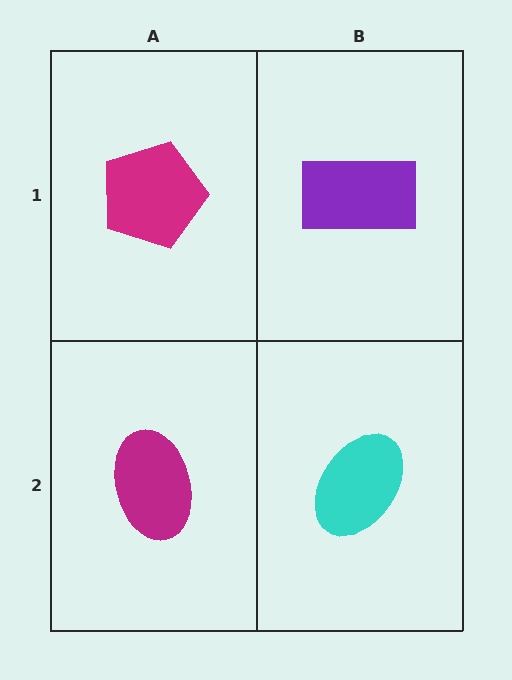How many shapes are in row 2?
2 shapes.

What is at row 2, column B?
A cyan ellipse.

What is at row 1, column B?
A purple rectangle.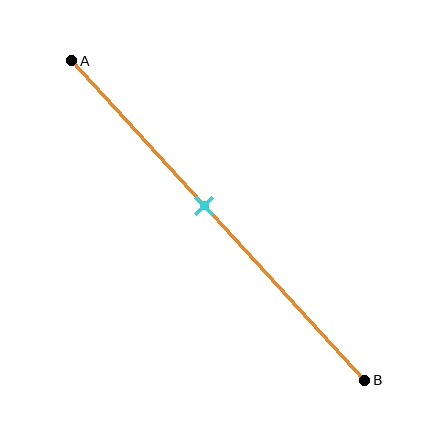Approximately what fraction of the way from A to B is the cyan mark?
The cyan mark is approximately 45% of the way from A to B.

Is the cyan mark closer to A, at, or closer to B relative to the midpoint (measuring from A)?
The cyan mark is closer to point A than the midpoint of segment AB.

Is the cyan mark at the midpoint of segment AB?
No, the mark is at about 45% from A, not at the 50% midpoint.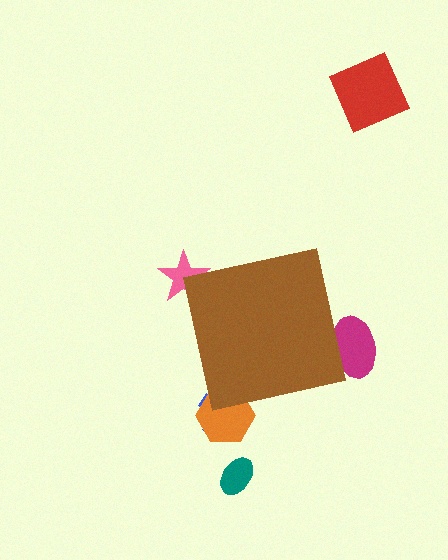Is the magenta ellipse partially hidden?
Yes, the magenta ellipse is partially hidden behind the brown square.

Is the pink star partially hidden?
Yes, the pink star is partially hidden behind the brown square.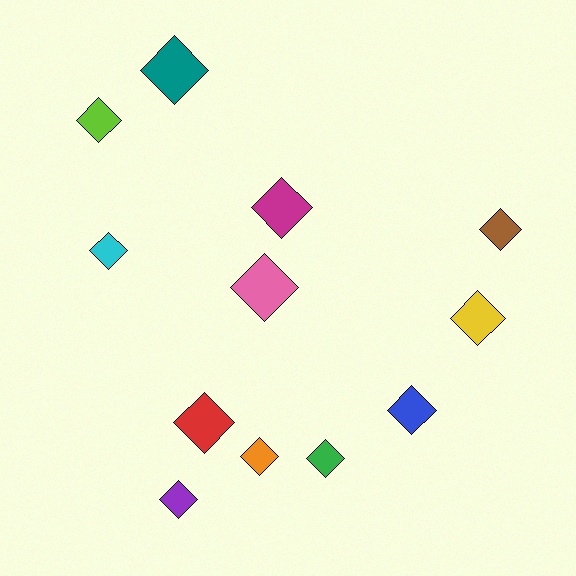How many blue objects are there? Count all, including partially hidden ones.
There is 1 blue object.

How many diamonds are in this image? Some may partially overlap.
There are 12 diamonds.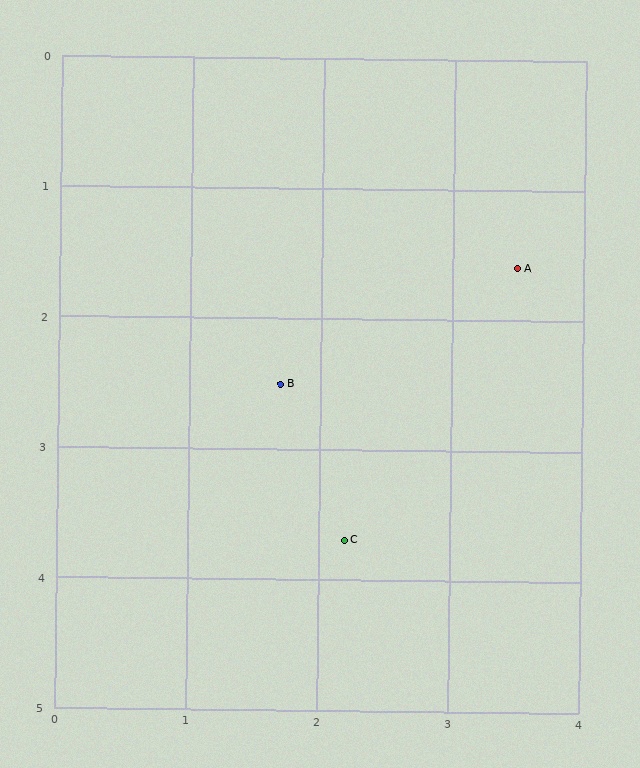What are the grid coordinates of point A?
Point A is at approximately (3.5, 1.6).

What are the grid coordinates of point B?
Point B is at approximately (1.7, 2.5).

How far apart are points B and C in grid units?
Points B and C are about 1.3 grid units apart.